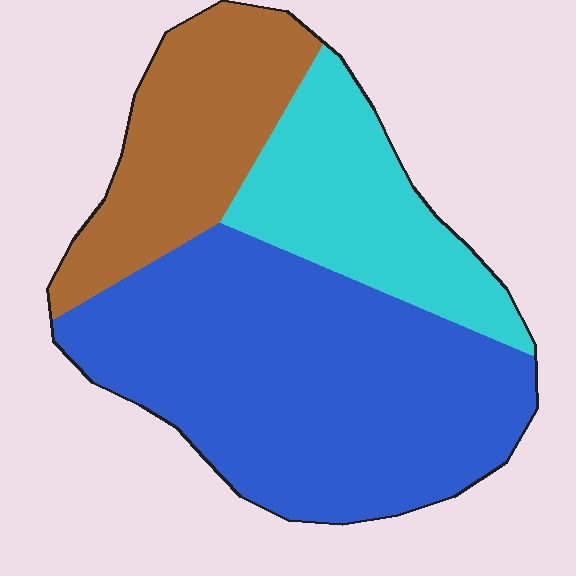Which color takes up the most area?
Blue, at roughly 55%.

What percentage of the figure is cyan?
Cyan covers 23% of the figure.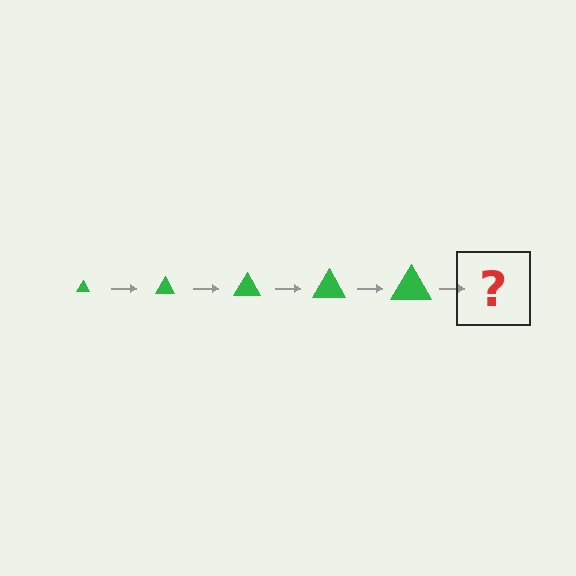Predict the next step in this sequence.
The next step is a green triangle, larger than the previous one.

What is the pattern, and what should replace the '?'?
The pattern is that the triangle gets progressively larger each step. The '?' should be a green triangle, larger than the previous one.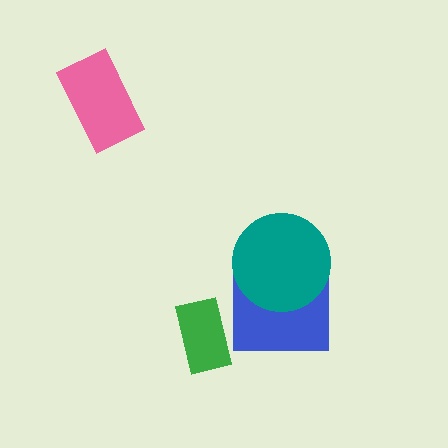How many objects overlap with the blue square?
1 object overlaps with the blue square.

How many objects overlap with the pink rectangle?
0 objects overlap with the pink rectangle.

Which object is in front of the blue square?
The teal circle is in front of the blue square.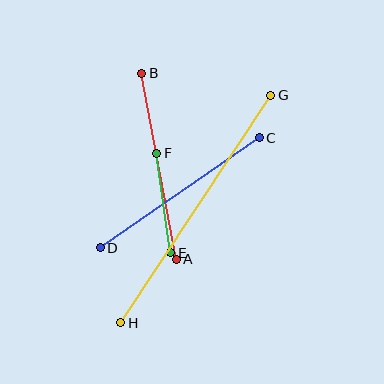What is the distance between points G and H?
The distance is approximately 272 pixels.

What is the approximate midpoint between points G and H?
The midpoint is at approximately (196, 209) pixels.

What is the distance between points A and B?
The distance is approximately 189 pixels.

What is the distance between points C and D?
The distance is approximately 193 pixels.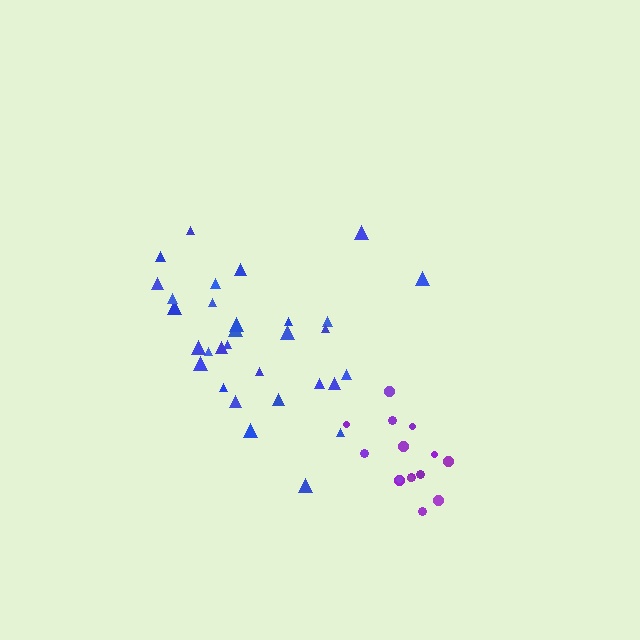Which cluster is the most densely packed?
Purple.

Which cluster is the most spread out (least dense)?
Blue.